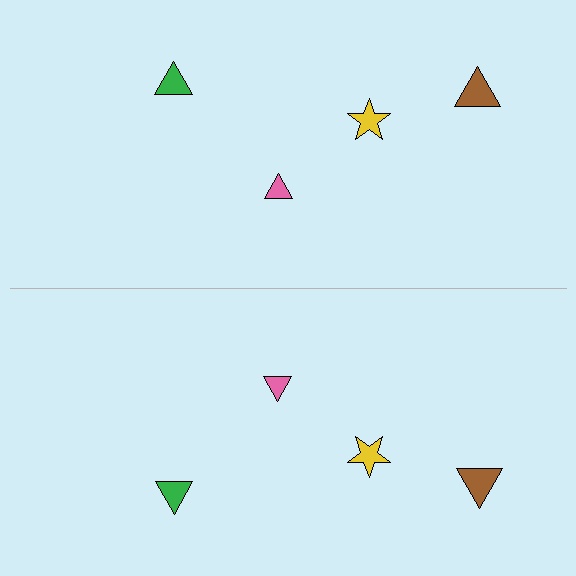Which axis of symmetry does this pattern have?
The pattern has a horizontal axis of symmetry running through the center of the image.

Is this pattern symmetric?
Yes, this pattern has bilateral (reflection) symmetry.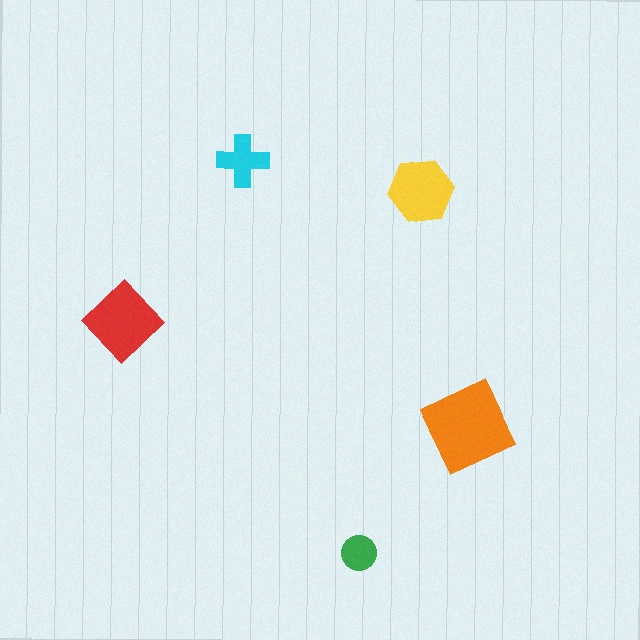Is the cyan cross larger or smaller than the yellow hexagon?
Smaller.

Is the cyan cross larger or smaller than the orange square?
Smaller.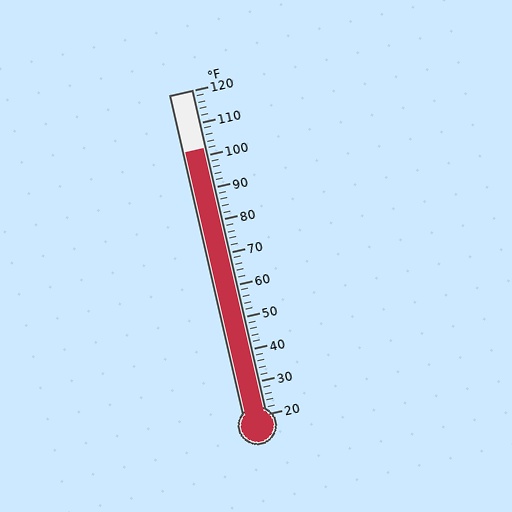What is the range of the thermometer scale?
The thermometer scale ranges from 20°F to 120°F.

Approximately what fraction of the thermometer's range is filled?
The thermometer is filled to approximately 80% of its range.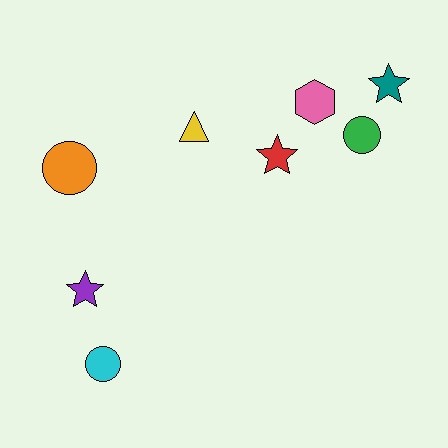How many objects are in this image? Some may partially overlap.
There are 8 objects.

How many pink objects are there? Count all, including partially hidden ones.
There is 1 pink object.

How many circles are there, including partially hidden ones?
There are 3 circles.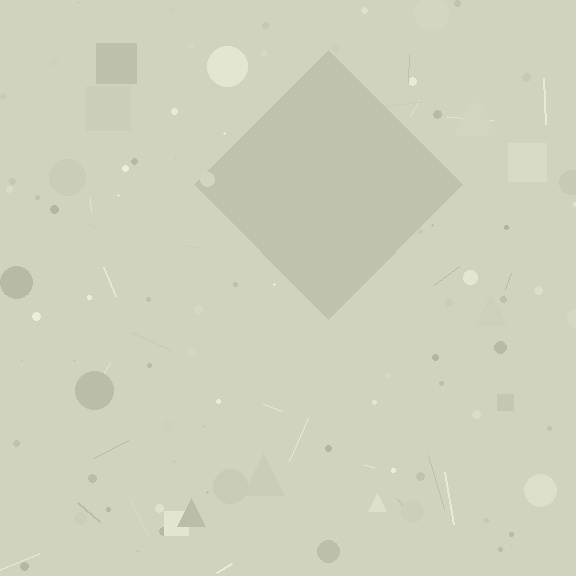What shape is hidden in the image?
A diamond is hidden in the image.